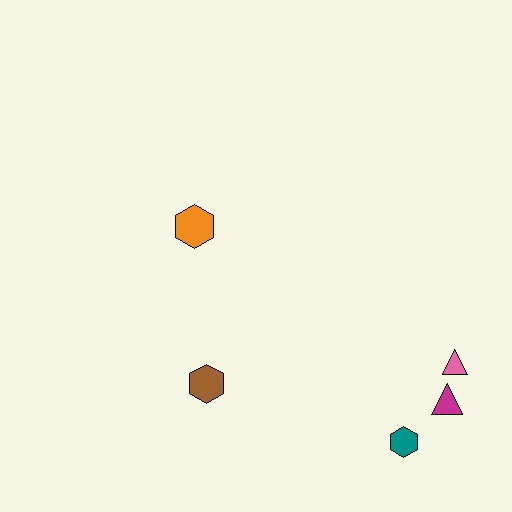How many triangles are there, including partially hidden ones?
There are 2 triangles.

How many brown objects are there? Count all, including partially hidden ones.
There is 1 brown object.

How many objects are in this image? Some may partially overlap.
There are 5 objects.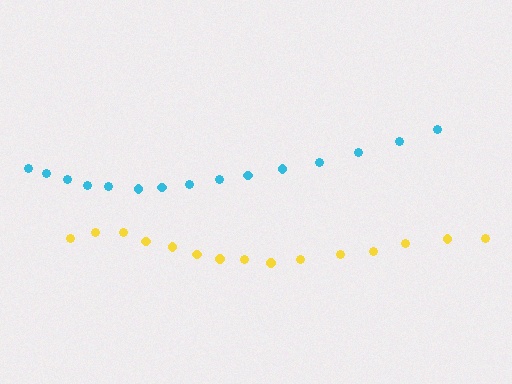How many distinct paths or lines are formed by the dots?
There are 2 distinct paths.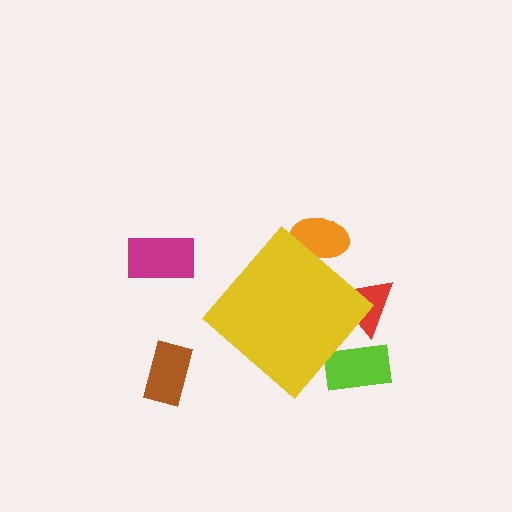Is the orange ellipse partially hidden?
Yes, the orange ellipse is partially hidden behind the yellow diamond.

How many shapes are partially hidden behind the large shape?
3 shapes are partially hidden.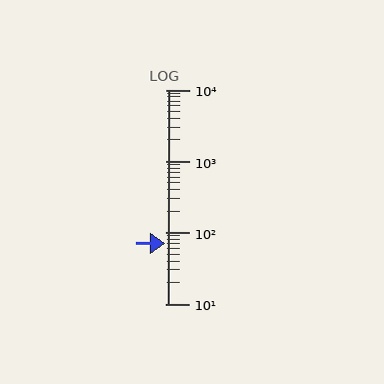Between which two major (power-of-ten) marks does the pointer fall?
The pointer is between 10 and 100.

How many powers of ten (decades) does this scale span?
The scale spans 3 decades, from 10 to 10000.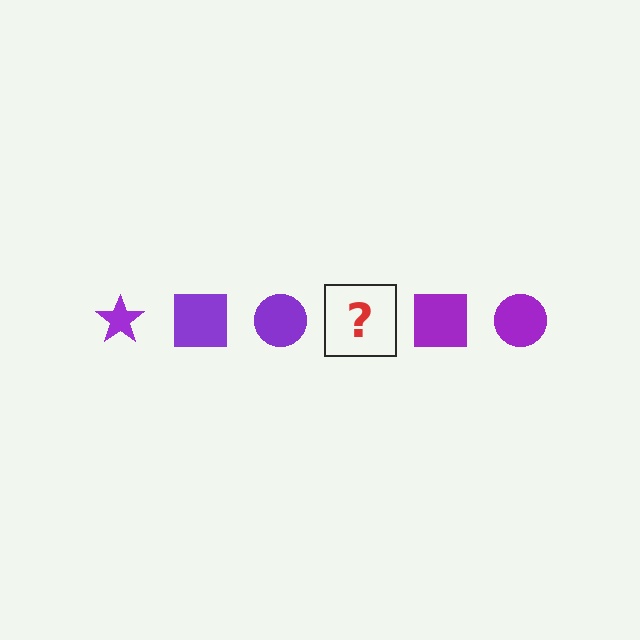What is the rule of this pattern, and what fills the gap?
The rule is that the pattern cycles through star, square, circle shapes in purple. The gap should be filled with a purple star.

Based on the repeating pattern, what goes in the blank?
The blank should be a purple star.